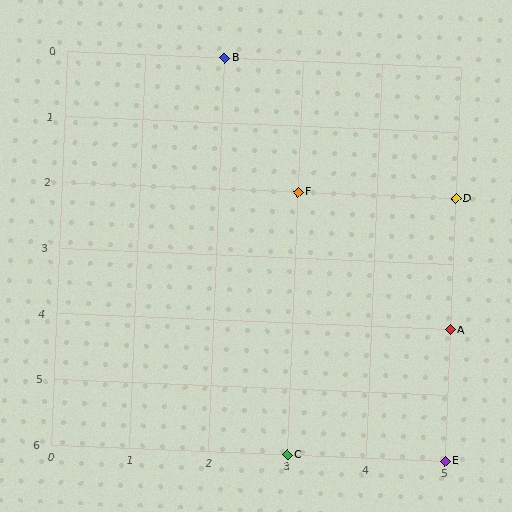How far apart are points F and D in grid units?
Points F and D are 2 columns apart.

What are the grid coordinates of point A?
Point A is at grid coordinates (5, 4).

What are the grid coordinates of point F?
Point F is at grid coordinates (3, 2).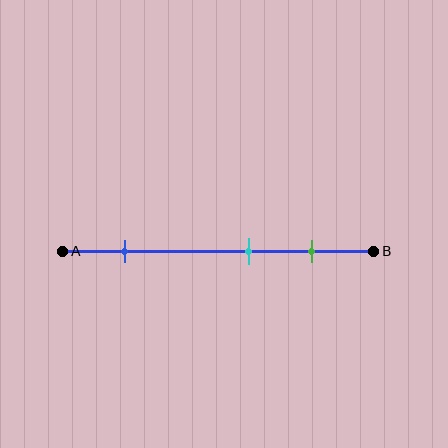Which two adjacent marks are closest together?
The cyan and green marks are the closest adjacent pair.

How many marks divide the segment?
There are 3 marks dividing the segment.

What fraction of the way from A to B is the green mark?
The green mark is approximately 80% (0.8) of the way from A to B.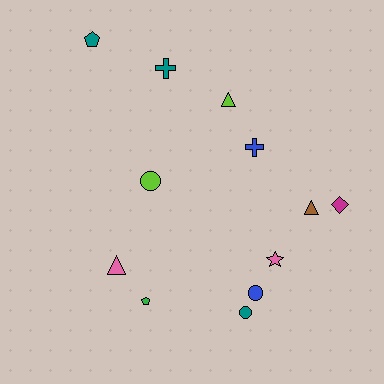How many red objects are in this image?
There are no red objects.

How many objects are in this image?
There are 12 objects.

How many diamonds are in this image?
There is 1 diamond.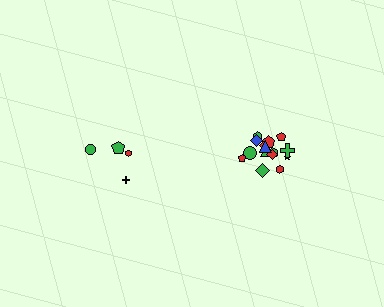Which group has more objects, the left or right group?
The right group.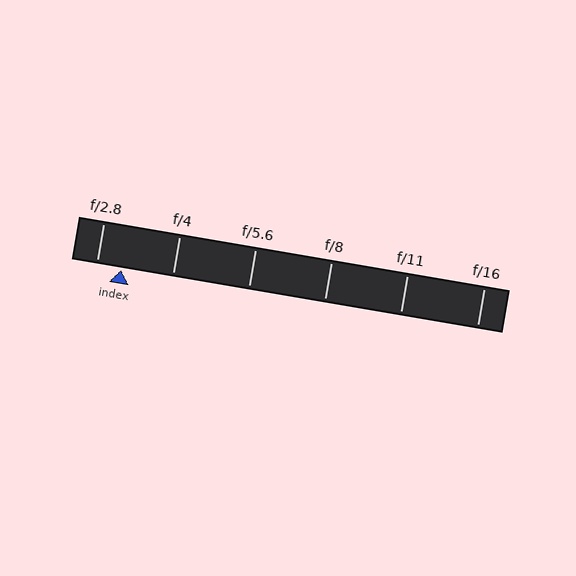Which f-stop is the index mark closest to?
The index mark is closest to f/2.8.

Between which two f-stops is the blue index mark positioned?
The index mark is between f/2.8 and f/4.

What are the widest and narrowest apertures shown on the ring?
The widest aperture shown is f/2.8 and the narrowest is f/16.